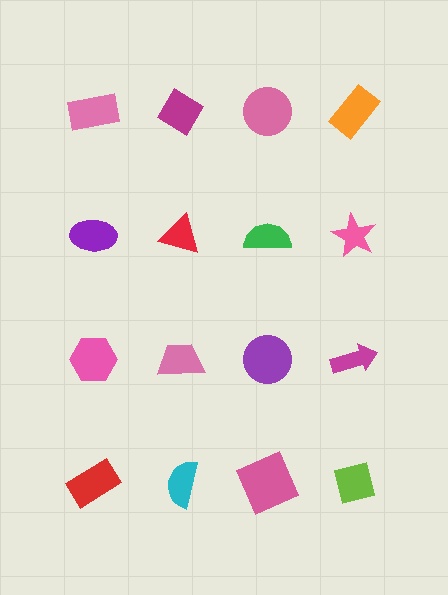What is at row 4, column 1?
A red rectangle.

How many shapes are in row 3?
4 shapes.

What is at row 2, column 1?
A purple ellipse.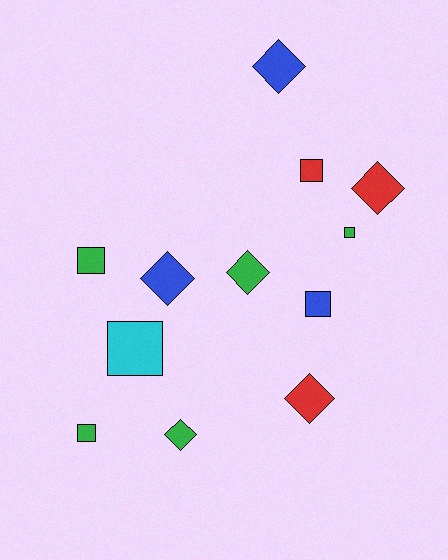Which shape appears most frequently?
Square, with 6 objects.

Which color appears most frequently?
Green, with 5 objects.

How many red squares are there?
There is 1 red square.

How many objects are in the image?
There are 12 objects.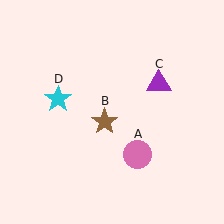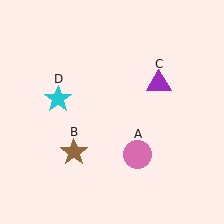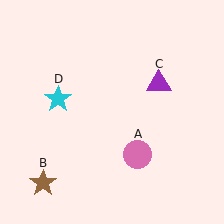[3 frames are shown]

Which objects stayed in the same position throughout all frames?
Pink circle (object A) and purple triangle (object C) and cyan star (object D) remained stationary.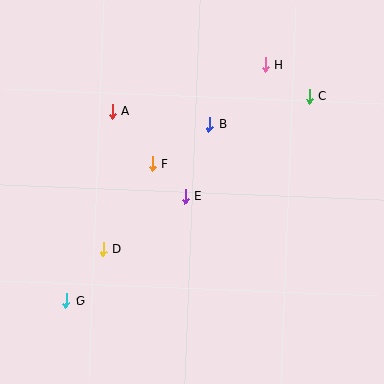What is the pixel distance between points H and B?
The distance between H and B is 82 pixels.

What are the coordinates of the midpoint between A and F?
The midpoint between A and F is at (133, 137).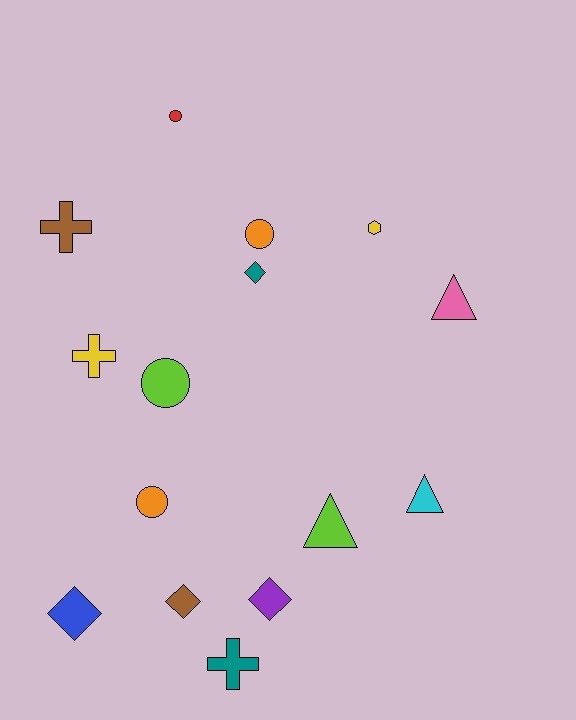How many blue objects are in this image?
There is 1 blue object.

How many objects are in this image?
There are 15 objects.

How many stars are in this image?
There are no stars.